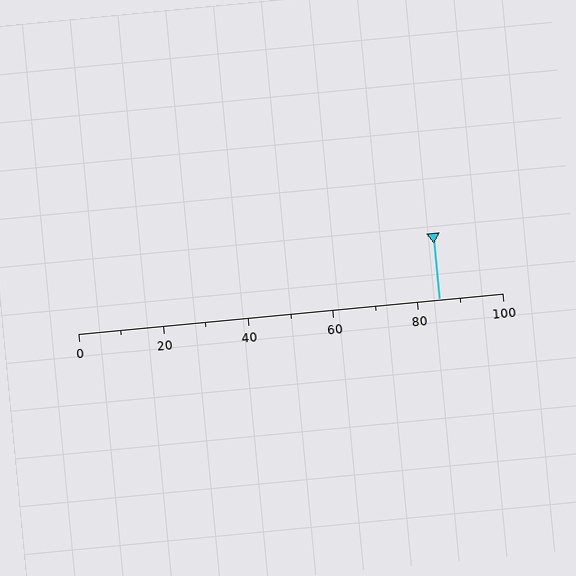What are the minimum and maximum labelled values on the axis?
The axis runs from 0 to 100.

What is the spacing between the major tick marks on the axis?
The major ticks are spaced 20 apart.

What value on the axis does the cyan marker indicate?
The marker indicates approximately 85.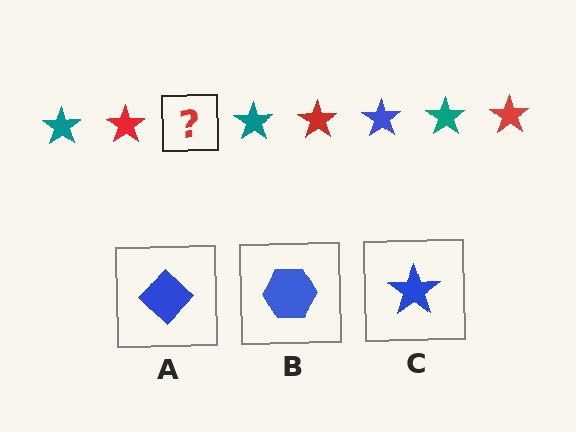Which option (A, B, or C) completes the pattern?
C.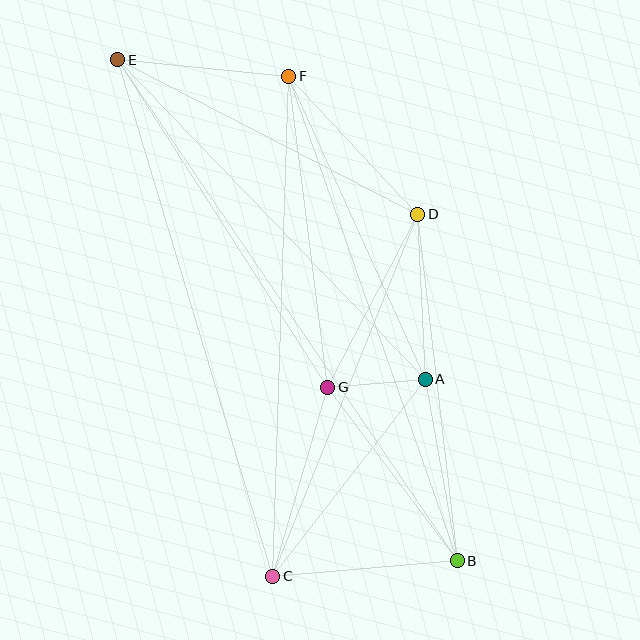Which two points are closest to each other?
Points A and G are closest to each other.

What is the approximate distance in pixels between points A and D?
The distance between A and D is approximately 165 pixels.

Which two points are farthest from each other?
Points B and E are farthest from each other.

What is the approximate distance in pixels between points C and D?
The distance between C and D is approximately 390 pixels.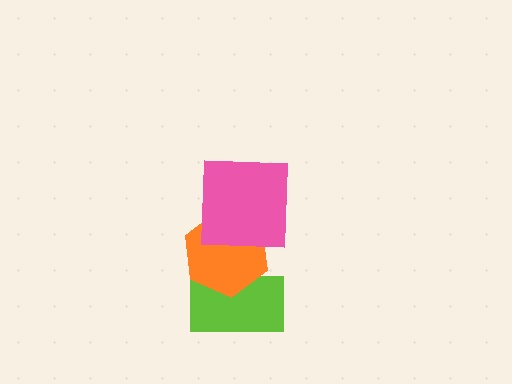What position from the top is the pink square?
The pink square is 1st from the top.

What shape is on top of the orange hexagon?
The pink square is on top of the orange hexagon.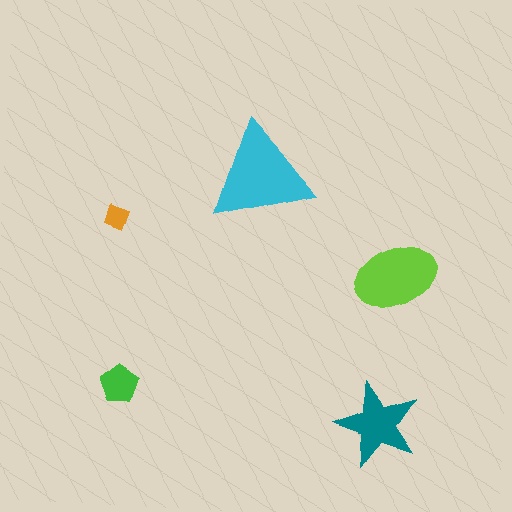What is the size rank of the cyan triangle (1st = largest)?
1st.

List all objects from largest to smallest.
The cyan triangle, the lime ellipse, the teal star, the green pentagon, the orange diamond.